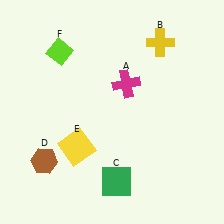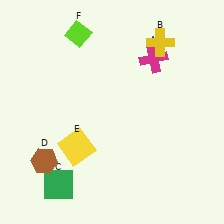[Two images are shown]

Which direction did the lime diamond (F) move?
The lime diamond (F) moved right.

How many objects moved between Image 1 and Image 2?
3 objects moved between the two images.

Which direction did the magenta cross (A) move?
The magenta cross (A) moved right.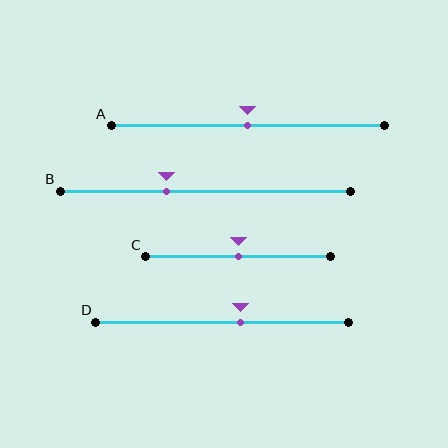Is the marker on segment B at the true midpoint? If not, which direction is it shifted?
No, the marker on segment B is shifted to the left by about 13% of the segment length.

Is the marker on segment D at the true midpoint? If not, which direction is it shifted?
No, the marker on segment D is shifted to the right by about 7% of the segment length.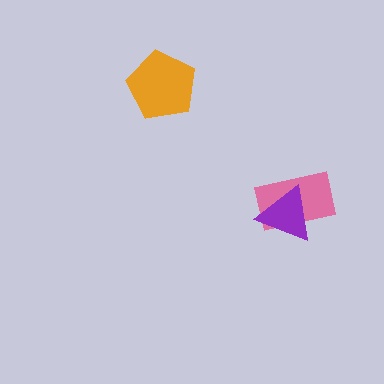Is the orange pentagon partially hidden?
No, no other shape covers it.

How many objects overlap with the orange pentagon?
0 objects overlap with the orange pentagon.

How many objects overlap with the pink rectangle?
1 object overlaps with the pink rectangle.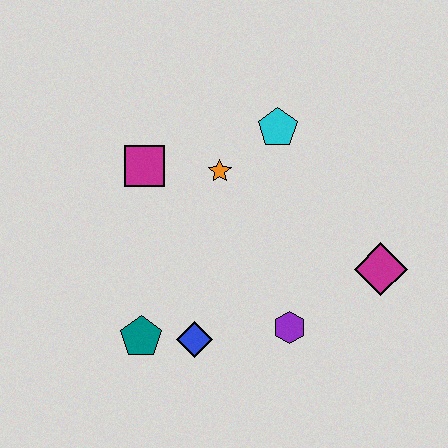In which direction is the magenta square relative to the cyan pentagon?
The magenta square is to the left of the cyan pentagon.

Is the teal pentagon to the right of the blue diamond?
No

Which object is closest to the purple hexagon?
The blue diamond is closest to the purple hexagon.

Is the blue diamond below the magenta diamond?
Yes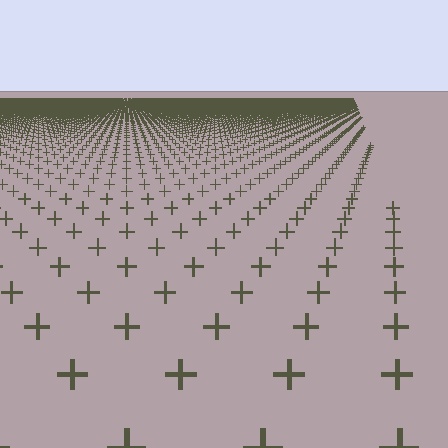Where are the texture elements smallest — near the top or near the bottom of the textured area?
Near the top.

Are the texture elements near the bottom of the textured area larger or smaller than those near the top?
Larger. Near the bottom, elements are closer to the viewer and appear at a bigger on-screen size.